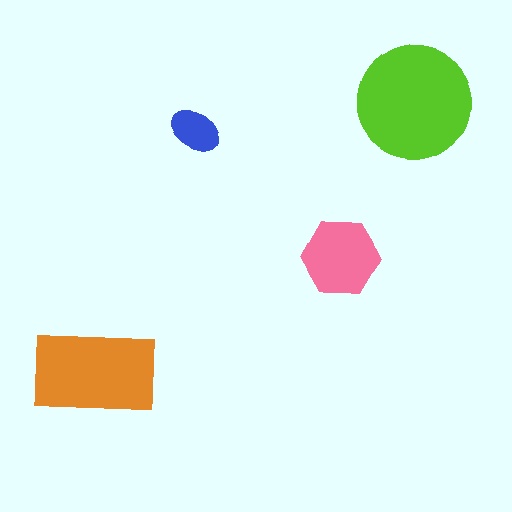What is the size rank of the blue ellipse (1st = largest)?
4th.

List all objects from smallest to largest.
The blue ellipse, the pink hexagon, the orange rectangle, the lime circle.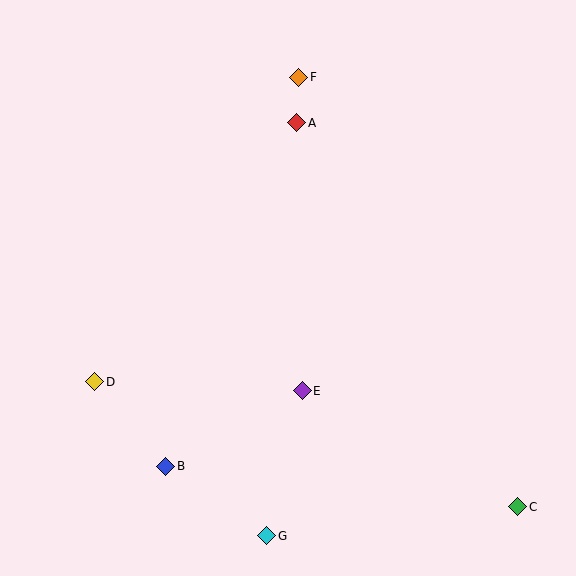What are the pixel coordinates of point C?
Point C is at (517, 507).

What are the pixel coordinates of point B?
Point B is at (166, 466).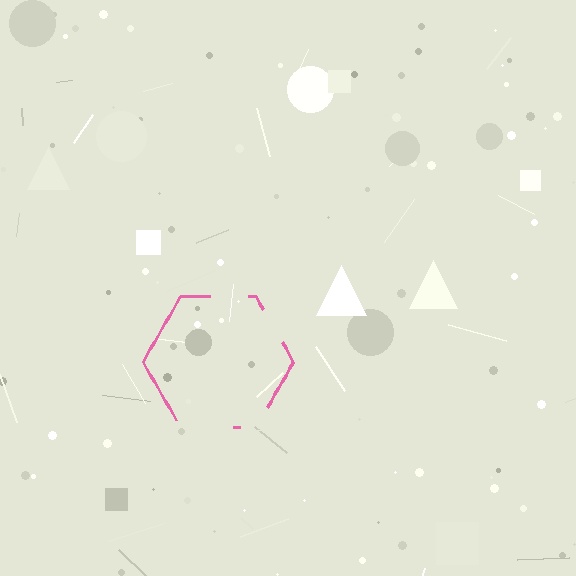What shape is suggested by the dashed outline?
The dashed outline suggests a hexagon.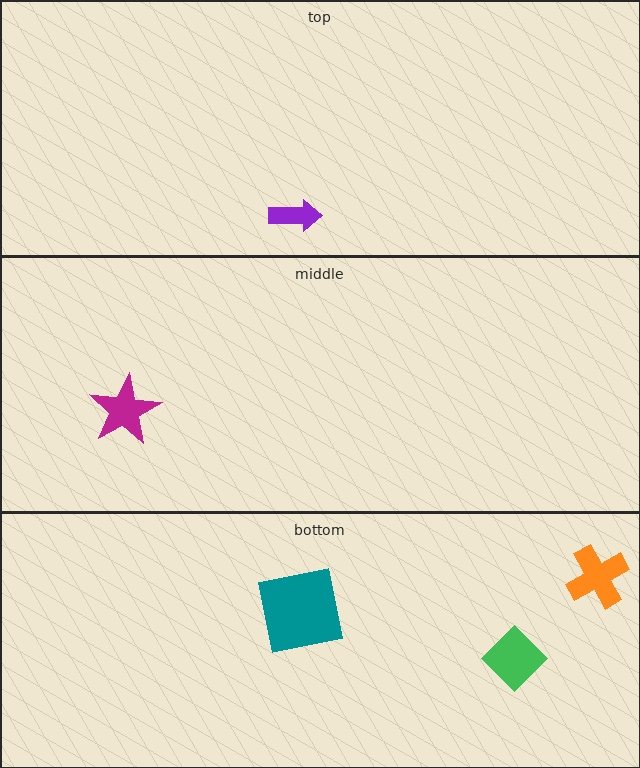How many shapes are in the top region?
1.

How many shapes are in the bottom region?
3.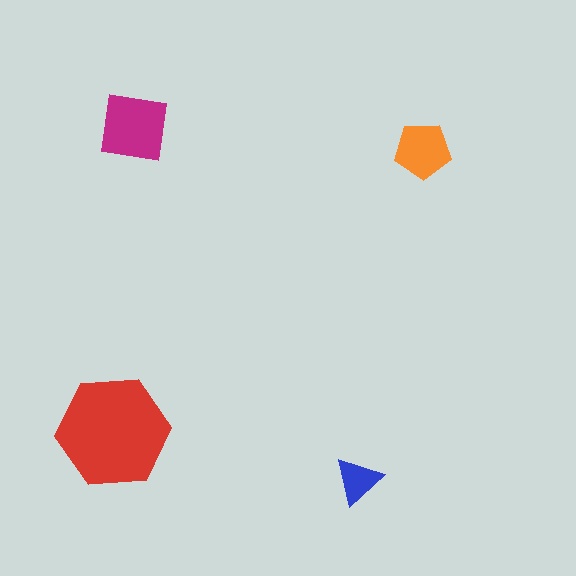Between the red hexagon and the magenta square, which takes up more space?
The red hexagon.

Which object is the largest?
The red hexagon.